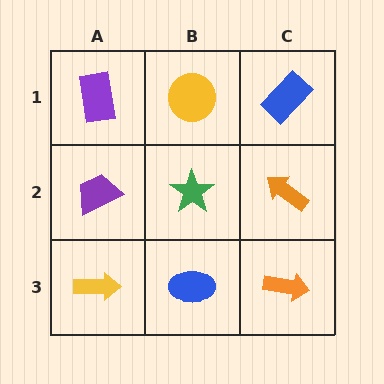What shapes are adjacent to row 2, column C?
A blue rectangle (row 1, column C), an orange arrow (row 3, column C), a green star (row 2, column B).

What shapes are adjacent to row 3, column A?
A purple trapezoid (row 2, column A), a blue ellipse (row 3, column B).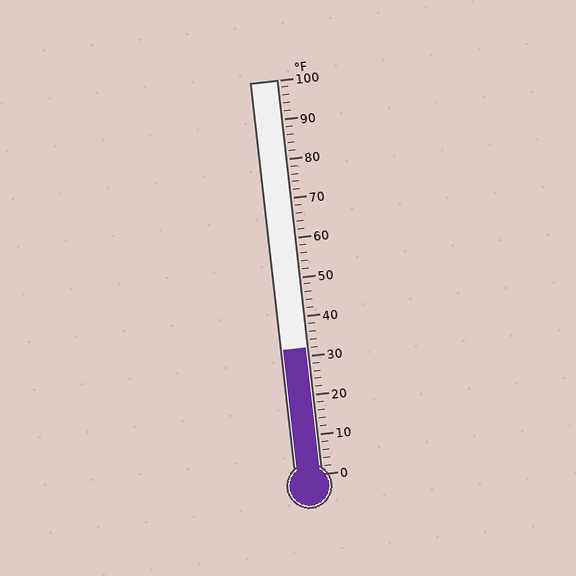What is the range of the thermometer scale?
The thermometer scale ranges from 0°F to 100°F.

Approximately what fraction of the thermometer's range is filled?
The thermometer is filled to approximately 30% of its range.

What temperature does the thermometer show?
The thermometer shows approximately 32°F.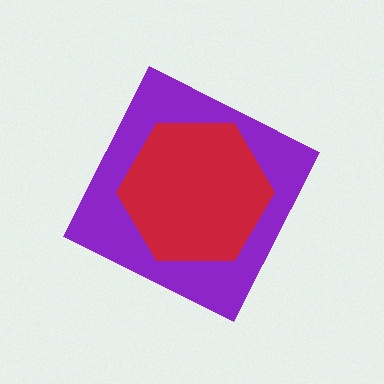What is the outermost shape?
The purple diamond.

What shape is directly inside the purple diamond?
The red hexagon.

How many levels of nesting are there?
2.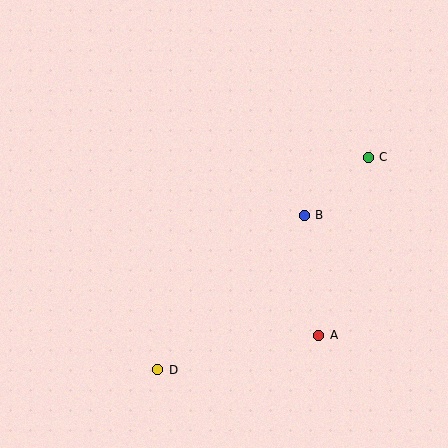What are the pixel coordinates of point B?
Point B is at (304, 215).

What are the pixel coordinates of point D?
Point D is at (158, 370).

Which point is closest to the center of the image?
Point B at (304, 215) is closest to the center.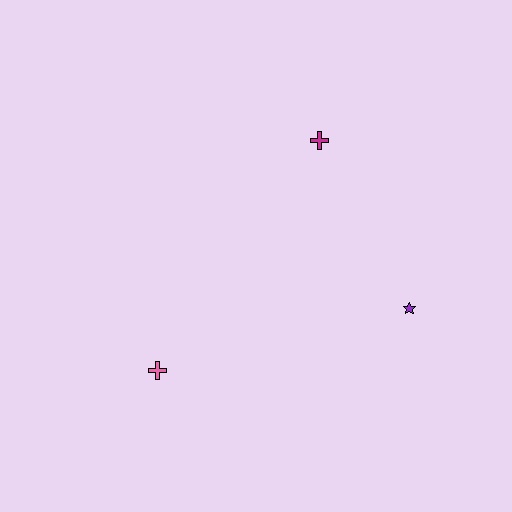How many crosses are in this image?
There are 2 crosses.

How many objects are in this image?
There are 3 objects.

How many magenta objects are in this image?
There is 1 magenta object.